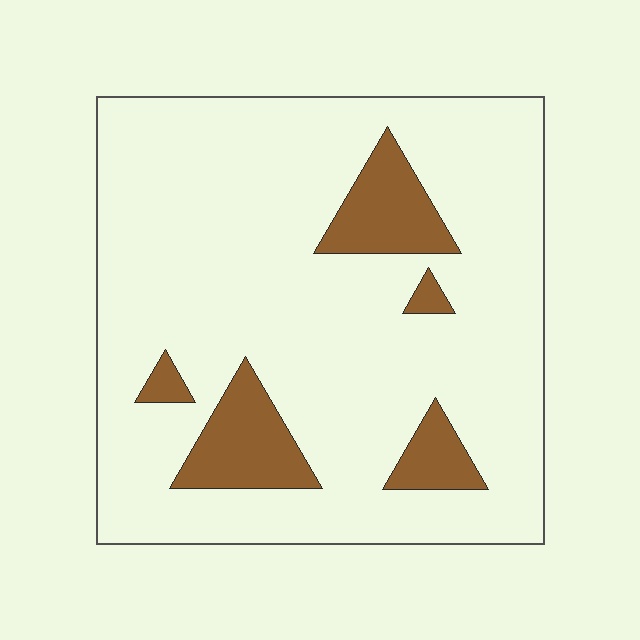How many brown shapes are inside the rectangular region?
5.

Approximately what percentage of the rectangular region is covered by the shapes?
Approximately 15%.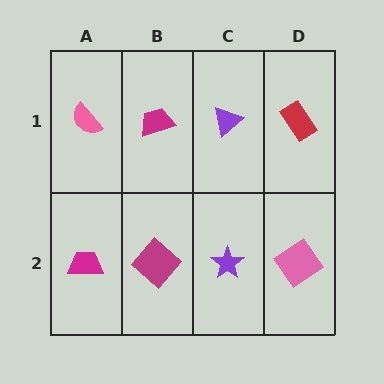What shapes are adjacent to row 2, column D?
A red rectangle (row 1, column D), a purple star (row 2, column C).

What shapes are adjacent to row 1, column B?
A magenta diamond (row 2, column B), a pink semicircle (row 1, column A), a purple triangle (row 1, column C).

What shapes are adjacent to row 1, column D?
A pink diamond (row 2, column D), a purple triangle (row 1, column C).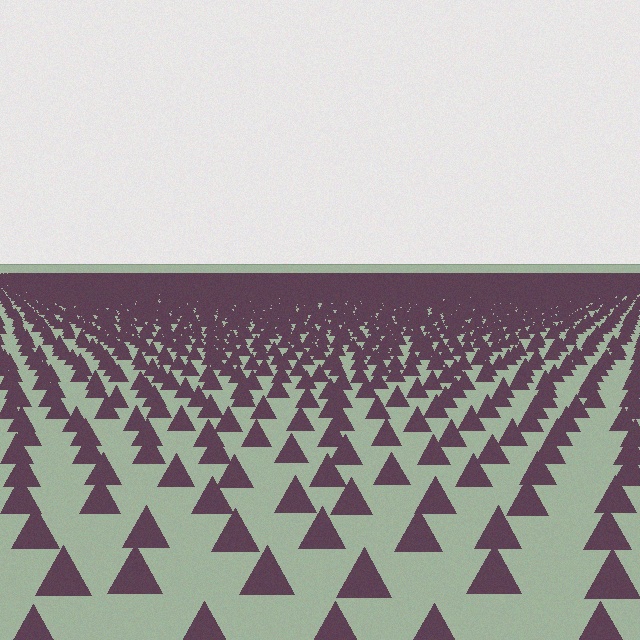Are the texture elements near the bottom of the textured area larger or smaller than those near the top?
Larger. Near the bottom, elements are closer to the viewer and appear at a bigger on-screen size.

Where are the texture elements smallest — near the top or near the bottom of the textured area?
Near the top.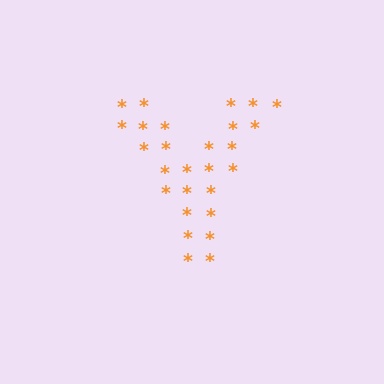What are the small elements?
The small elements are asterisks.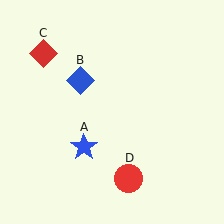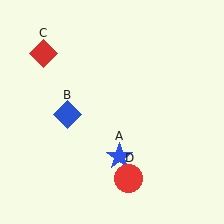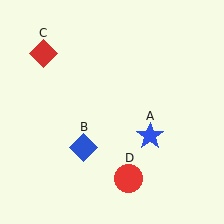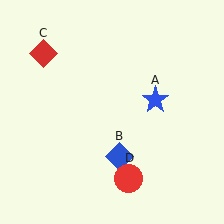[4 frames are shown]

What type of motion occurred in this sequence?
The blue star (object A), blue diamond (object B) rotated counterclockwise around the center of the scene.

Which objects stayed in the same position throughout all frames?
Red diamond (object C) and red circle (object D) remained stationary.